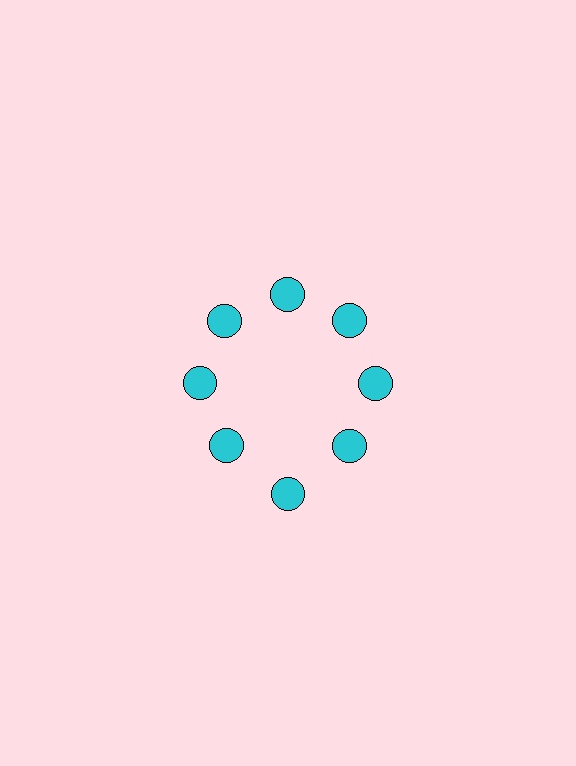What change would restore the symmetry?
The symmetry would be restored by moving it inward, back onto the ring so that all 8 circles sit at equal angles and equal distance from the center.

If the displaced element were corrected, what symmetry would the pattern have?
It would have 8-fold rotational symmetry — the pattern would map onto itself every 45 degrees.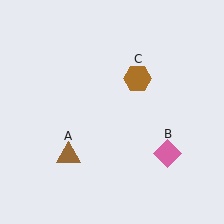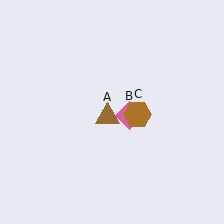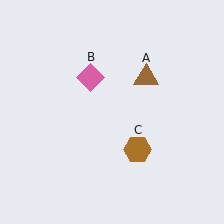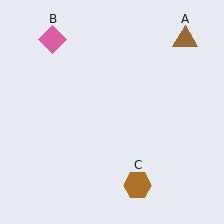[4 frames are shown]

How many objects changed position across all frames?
3 objects changed position: brown triangle (object A), pink diamond (object B), brown hexagon (object C).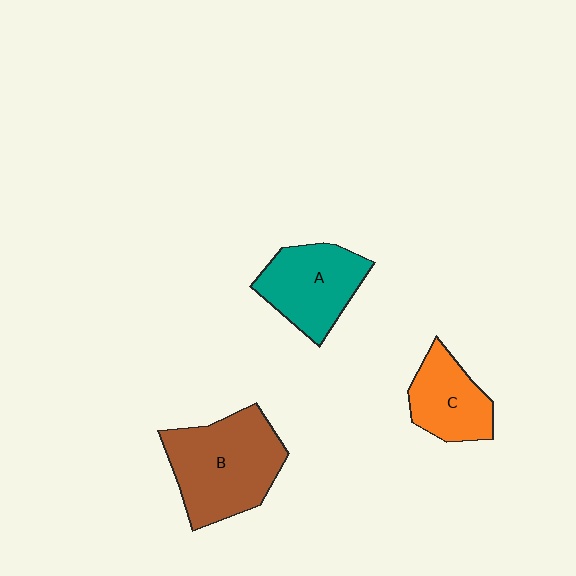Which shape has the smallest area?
Shape C (orange).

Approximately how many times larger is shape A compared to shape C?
Approximately 1.2 times.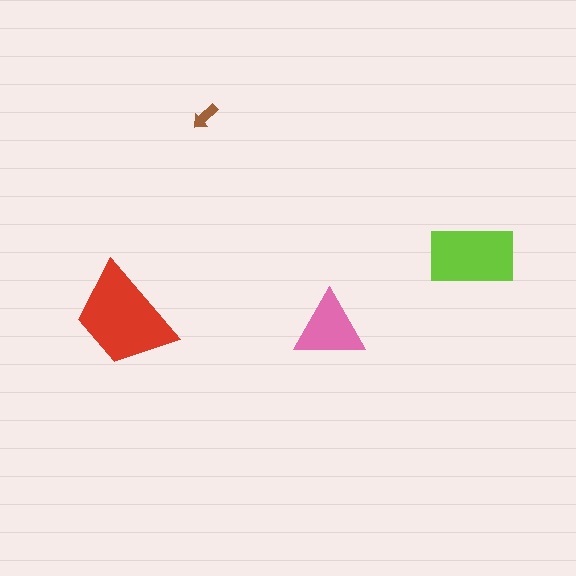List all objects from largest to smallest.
The red trapezoid, the lime rectangle, the pink triangle, the brown arrow.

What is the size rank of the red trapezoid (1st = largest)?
1st.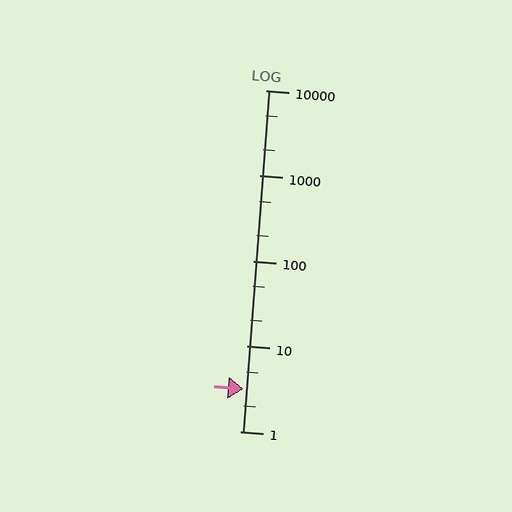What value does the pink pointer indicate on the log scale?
The pointer indicates approximately 3.1.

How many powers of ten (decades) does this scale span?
The scale spans 4 decades, from 1 to 10000.